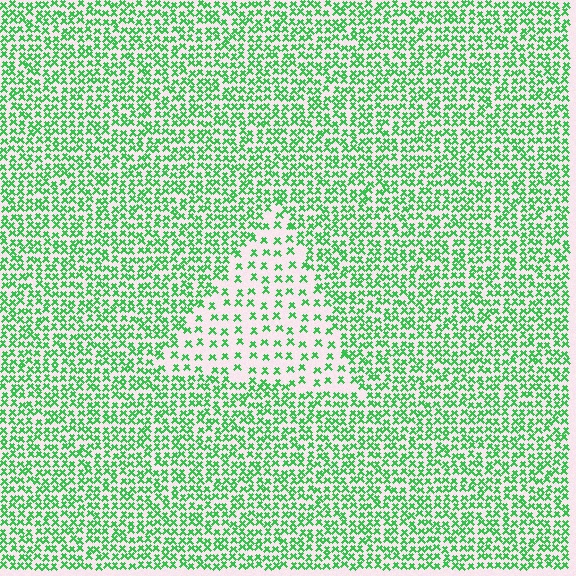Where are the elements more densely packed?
The elements are more densely packed outside the triangle boundary.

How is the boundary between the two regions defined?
The boundary is defined by a change in element density (approximately 2.3x ratio). All elements are the same color, size, and shape.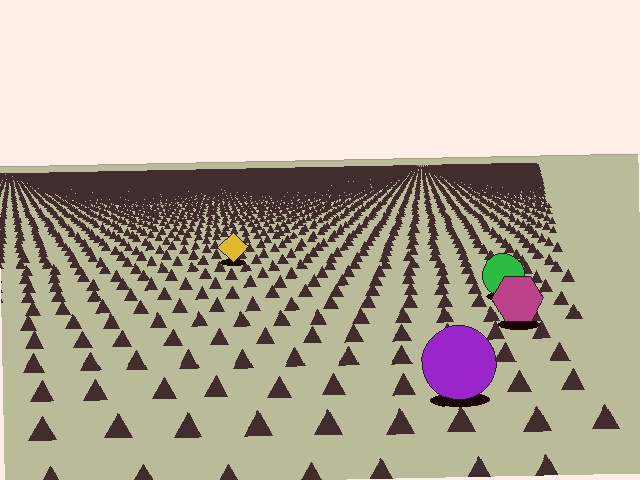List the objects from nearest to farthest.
From nearest to farthest: the purple circle, the magenta hexagon, the green circle, the yellow diamond.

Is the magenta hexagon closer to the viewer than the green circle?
Yes. The magenta hexagon is closer — you can tell from the texture gradient: the ground texture is coarser near it.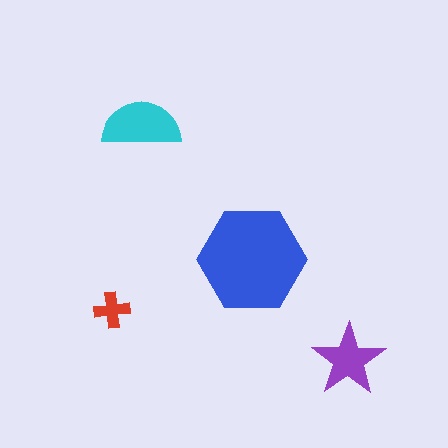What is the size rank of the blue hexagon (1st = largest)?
1st.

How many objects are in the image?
There are 4 objects in the image.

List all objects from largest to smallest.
The blue hexagon, the cyan semicircle, the purple star, the red cross.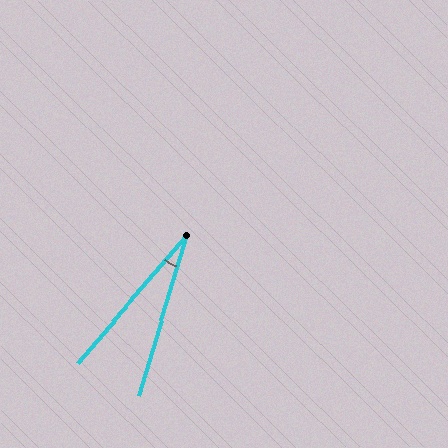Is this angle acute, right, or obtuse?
It is acute.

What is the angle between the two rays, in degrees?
Approximately 24 degrees.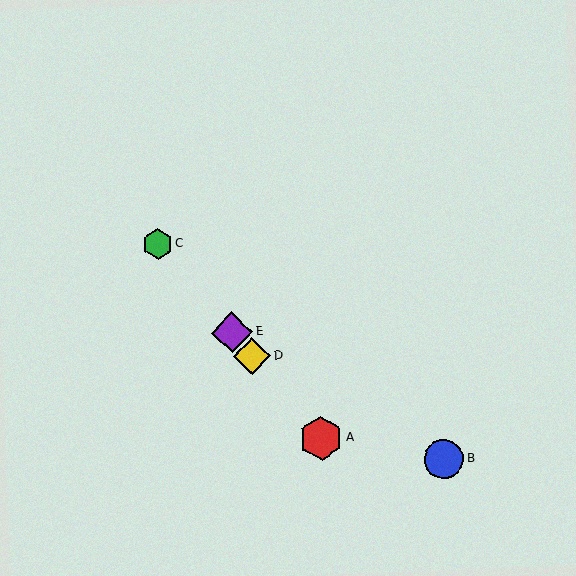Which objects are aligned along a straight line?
Objects A, C, D, E are aligned along a straight line.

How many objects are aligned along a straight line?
4 objects (A, C, D, E) are aligned along a straight line.